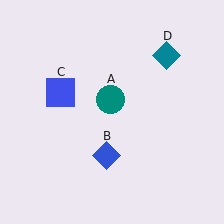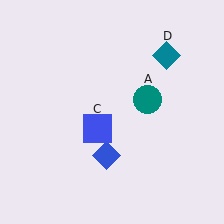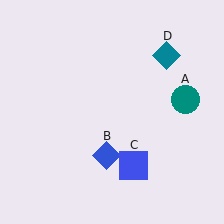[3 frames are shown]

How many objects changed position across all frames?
2 objects changed position: teal circle (object A), blue square (object C).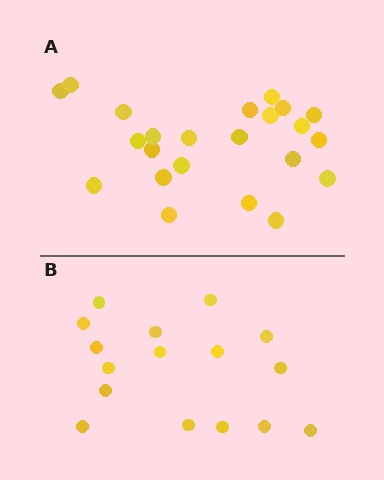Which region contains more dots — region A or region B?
Region A (the top region) has more dots.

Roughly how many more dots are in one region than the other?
Region A has roughly 8 or so more dots than region B.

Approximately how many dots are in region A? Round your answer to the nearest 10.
About 20 dots. (The exact count is 23, which rounds to 20.)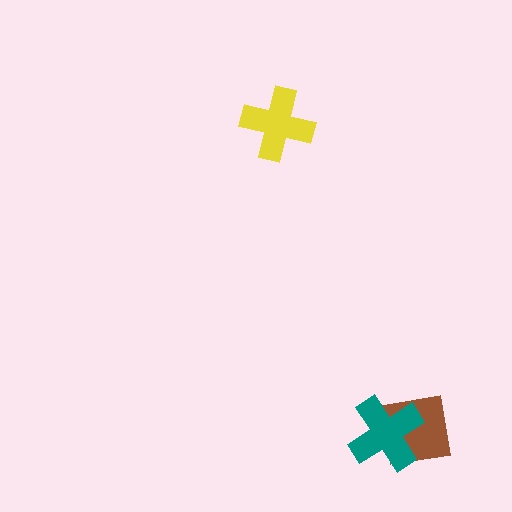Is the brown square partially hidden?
Yes, it is partially covered by another shape.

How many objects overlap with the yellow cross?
0 objects overlap with the yellow cross.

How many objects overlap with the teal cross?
1 object overlaps with the teal cross.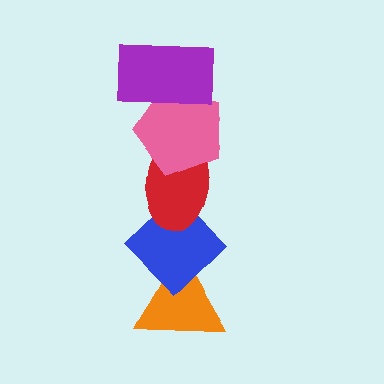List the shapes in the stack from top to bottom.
From top to bottom: the purple rectangle, the pink pentagon, the red ellipse, the blue diamond, the orange triangle.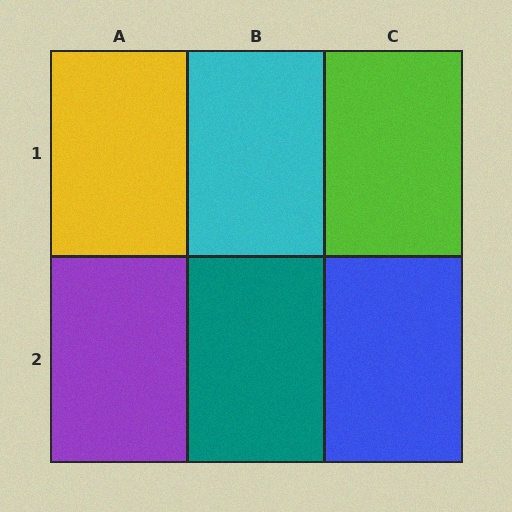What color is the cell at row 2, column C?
Blue.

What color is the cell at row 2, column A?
Purple.